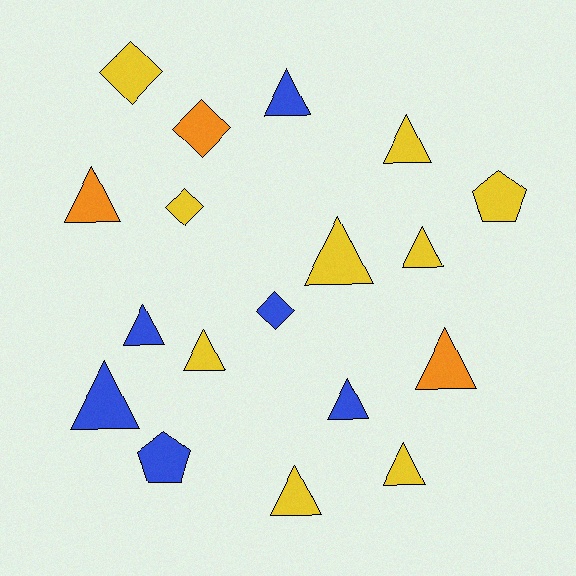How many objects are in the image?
There are 18 objects.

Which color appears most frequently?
Yellow, with 9 objects.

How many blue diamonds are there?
There is 1 blue diamond.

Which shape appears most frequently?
Triangle, with 12 objects.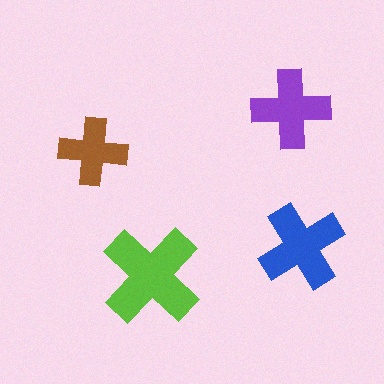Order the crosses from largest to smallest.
the lime one, the blue one, the purple one, the brown one.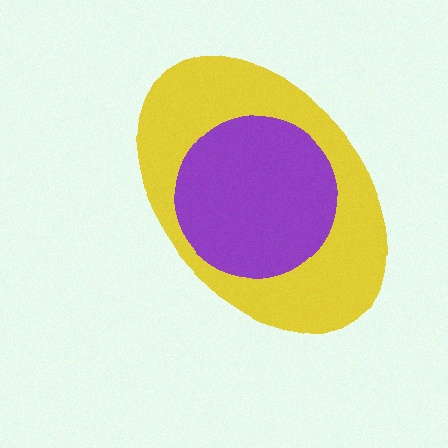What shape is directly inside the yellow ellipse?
The purple circle.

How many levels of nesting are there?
2.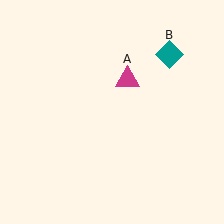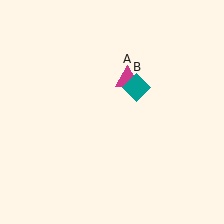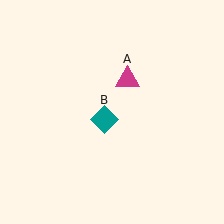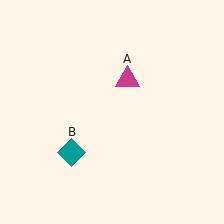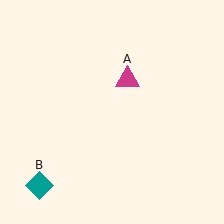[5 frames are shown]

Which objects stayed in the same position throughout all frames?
Magenta triangle (object A) remained stationary.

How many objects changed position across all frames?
1 object changed position: teal diamond (object B).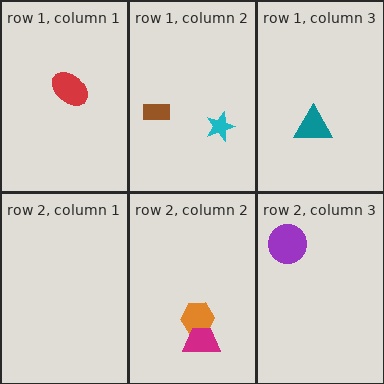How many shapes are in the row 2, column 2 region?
2.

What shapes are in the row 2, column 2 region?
The orange hexagon, the magenta trapezoid.